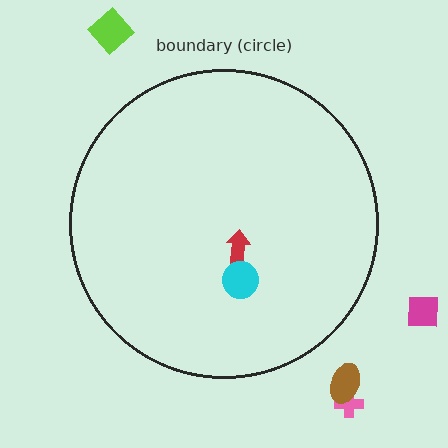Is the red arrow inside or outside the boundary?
Inside.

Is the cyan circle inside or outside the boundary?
Inside.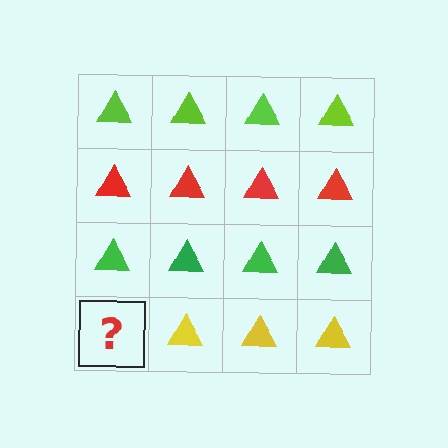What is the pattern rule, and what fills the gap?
The rule is that each row has a consistent color. The gap should be filled with a yellow triangle.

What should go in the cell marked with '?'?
The missing cell should contain a yellow triangle.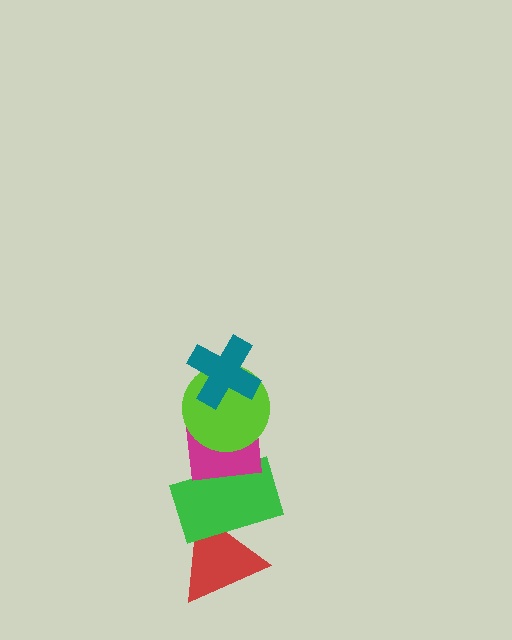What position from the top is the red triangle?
The red triangle is 5th from the top.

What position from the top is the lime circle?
The lime circle is 2nd from the top.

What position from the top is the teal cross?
The teal cross is 1st from the top.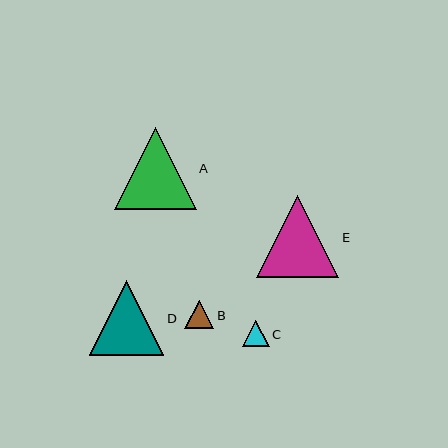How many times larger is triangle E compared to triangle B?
Triangle E is approximately 2.9 times the size of triangle B.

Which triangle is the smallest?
Triangle C is the smallest with a size of approximately 27 pixels.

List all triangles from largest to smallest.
From largest to smallest: E, A, D, B, C.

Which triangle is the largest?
Triangle E is the largest with a size of approximately 82 pixels.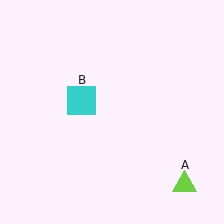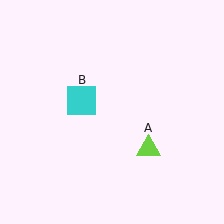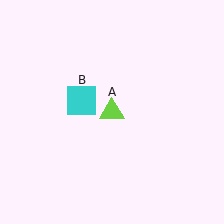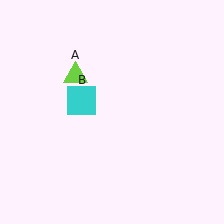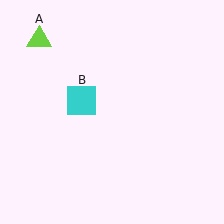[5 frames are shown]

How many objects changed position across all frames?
1 object changed position: lime triangle (object A).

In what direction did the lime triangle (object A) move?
The lime triangle (object A) moved up and to the left.